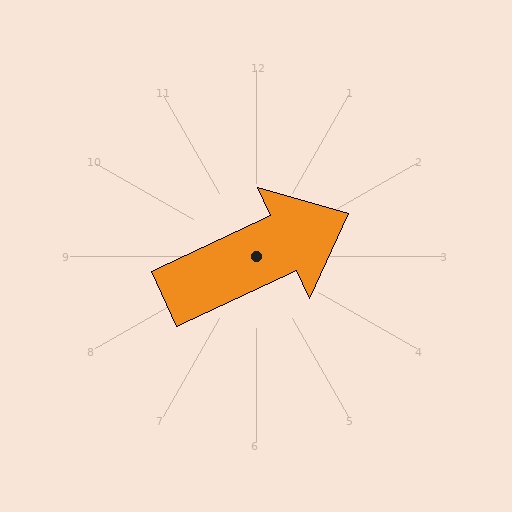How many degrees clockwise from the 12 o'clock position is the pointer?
Approximately 65 degrees.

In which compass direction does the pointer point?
Northeast.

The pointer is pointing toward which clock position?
Roughly 2 o'clock.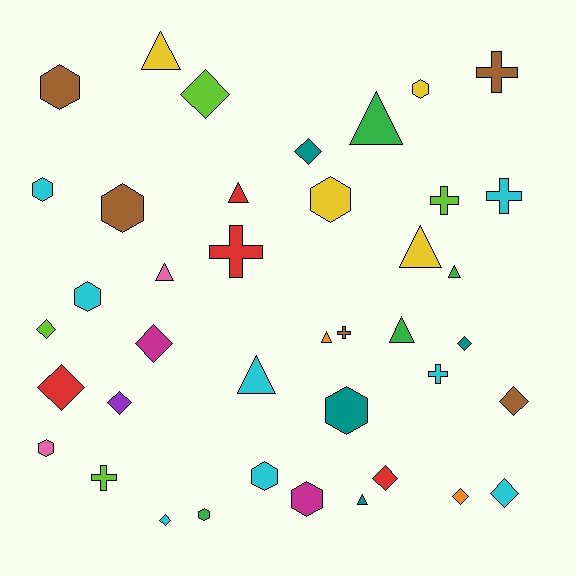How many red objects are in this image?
There are 4 red objects.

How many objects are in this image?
There are 40 objects.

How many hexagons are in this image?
There are 11 hexagons.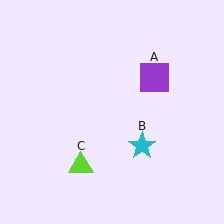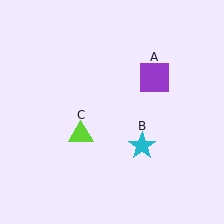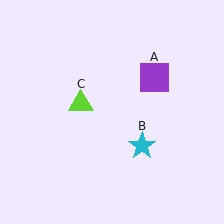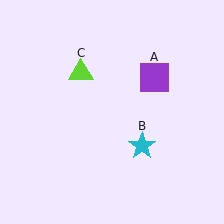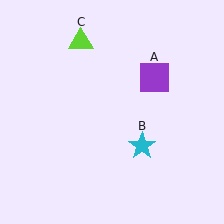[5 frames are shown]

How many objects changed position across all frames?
1 object changed position: lime triangle (object C).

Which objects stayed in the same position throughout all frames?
Purple square (object A) and cyan star (object B) remained stationary.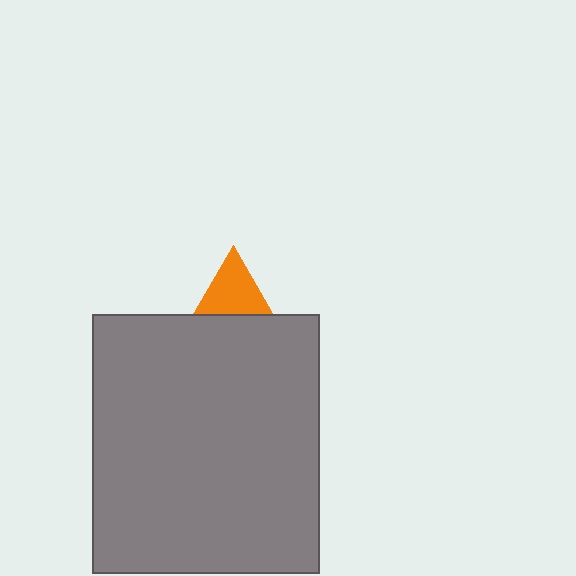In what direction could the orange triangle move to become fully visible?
The orange triangle could move up. That would shift it out from behind the gray rectangle entirely.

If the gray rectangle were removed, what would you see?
You would see the complete orange triangle.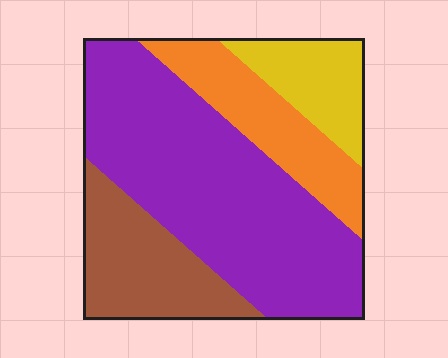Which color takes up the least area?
Yellow, at roughly 10%.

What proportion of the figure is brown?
Brown takes up about one fifth (1/5) of the figure.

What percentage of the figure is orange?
Orange takes up about one sixth (1/6) of the figure.